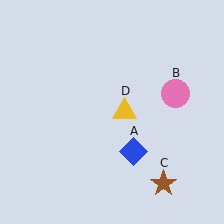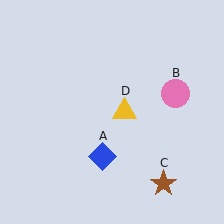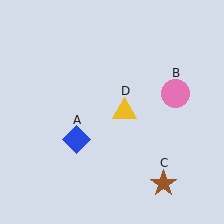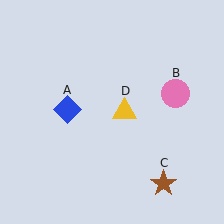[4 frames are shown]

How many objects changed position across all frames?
1 object changed position: blue diamond (object A).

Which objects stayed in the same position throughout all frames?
Pink circle (object B) and brown star (object C) and yellow triangle (object D) remained stationary.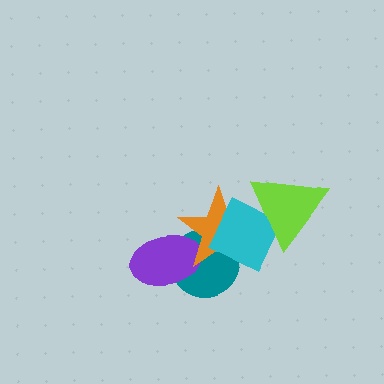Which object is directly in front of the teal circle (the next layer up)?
The purple ellipse is directly in front of the teal circle.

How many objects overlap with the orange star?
4 objects overlap with the orange star.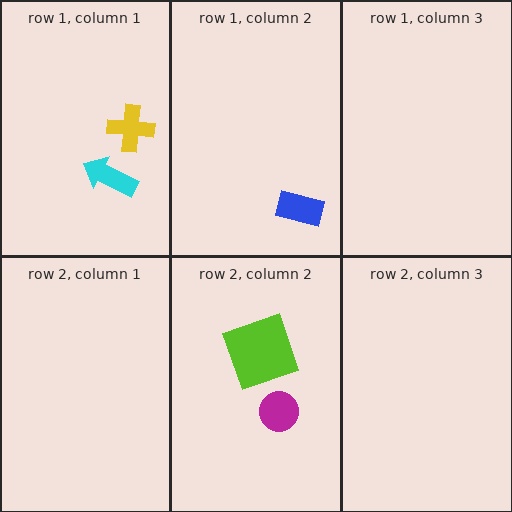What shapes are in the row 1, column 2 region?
The blue rectangle.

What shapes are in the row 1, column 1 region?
The cyan arrow, the yellow cross.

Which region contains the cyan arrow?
The row 1, column 1 region.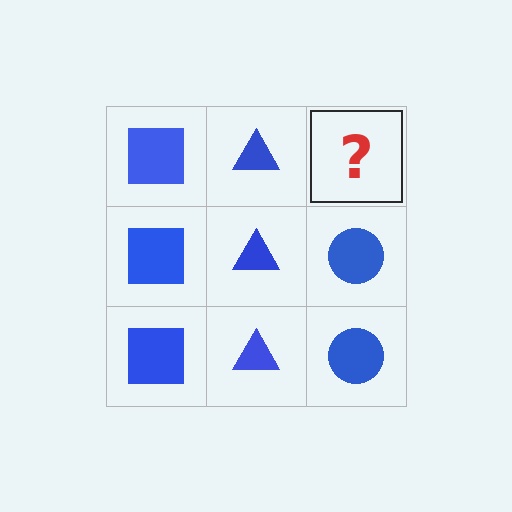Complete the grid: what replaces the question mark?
The question mark should be replaced with a blue circle.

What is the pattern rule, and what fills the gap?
The rule is that each column has a consistent shape. The gap should be filled with a blue circle.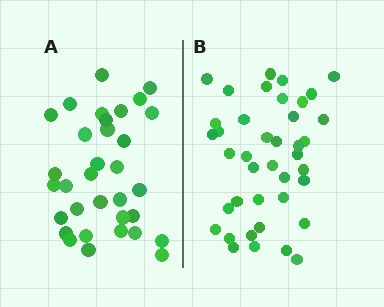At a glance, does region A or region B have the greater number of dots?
Region B (the right region) has more dots.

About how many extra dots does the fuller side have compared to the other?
Region B has roughly 8 or so more dots than region A.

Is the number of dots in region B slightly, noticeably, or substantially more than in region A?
Region B has only slightly more — the two regions are fairly close. The ratio is roughly 1.2 to 1.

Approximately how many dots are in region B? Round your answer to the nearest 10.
About 40 dots.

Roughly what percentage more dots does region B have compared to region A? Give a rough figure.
About 20% more.